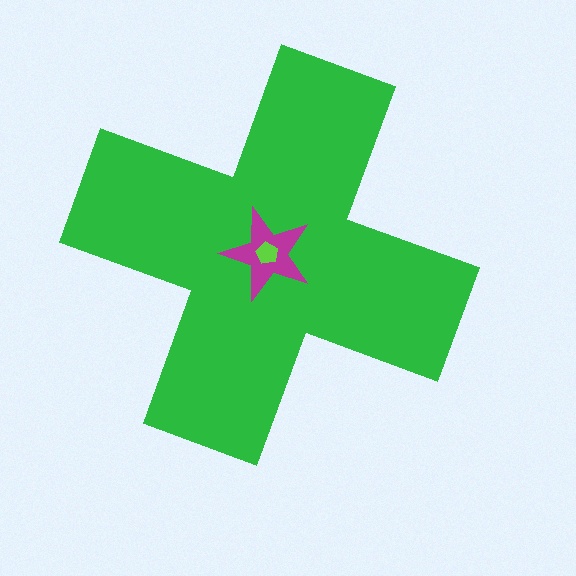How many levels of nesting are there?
3.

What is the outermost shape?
The green cross.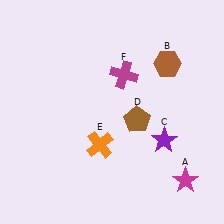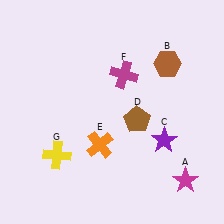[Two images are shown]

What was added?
A yellow cross (G) was added in Image 2.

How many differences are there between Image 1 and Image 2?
There is 1 difference between the two images.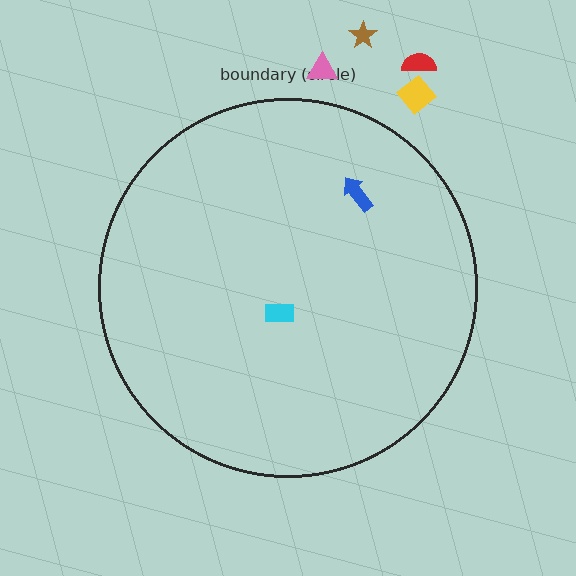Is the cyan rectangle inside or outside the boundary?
Inside.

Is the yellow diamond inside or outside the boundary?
Outside.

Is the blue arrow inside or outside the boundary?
Inside.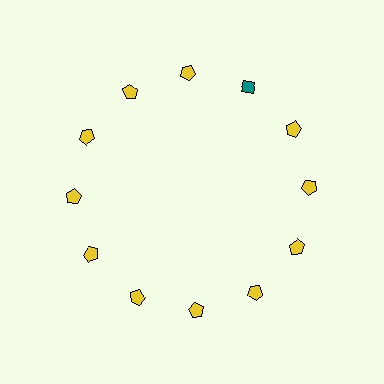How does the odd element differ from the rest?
It differs in both color (teal instead of yellow) and shape (diamond instead of pentagon).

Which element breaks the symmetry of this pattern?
The teal diamond at roughly the 1 o'clock position breaks the symmetry. All other shapes are yellow pentagons.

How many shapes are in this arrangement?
There are 12 shapes arranged in a ring pattern.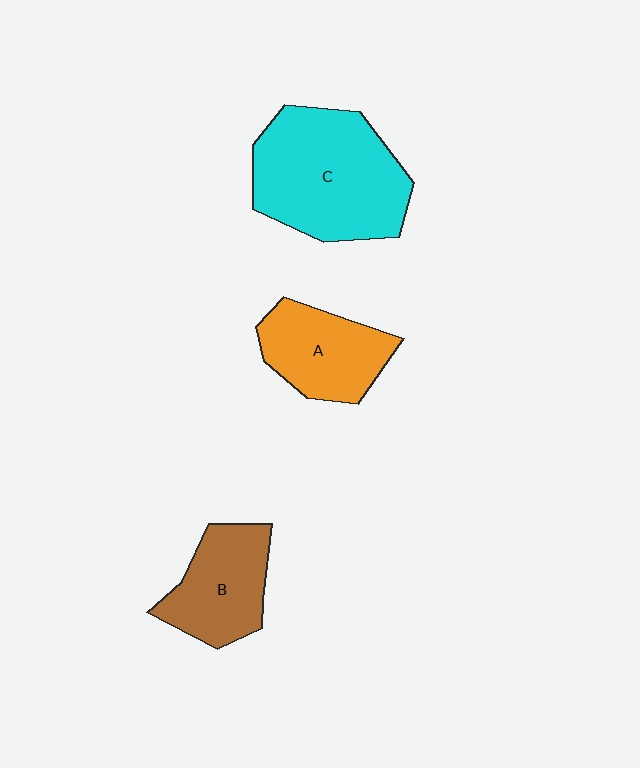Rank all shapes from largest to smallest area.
From largest to smallest: C (cyan), A (orange), B (brown).